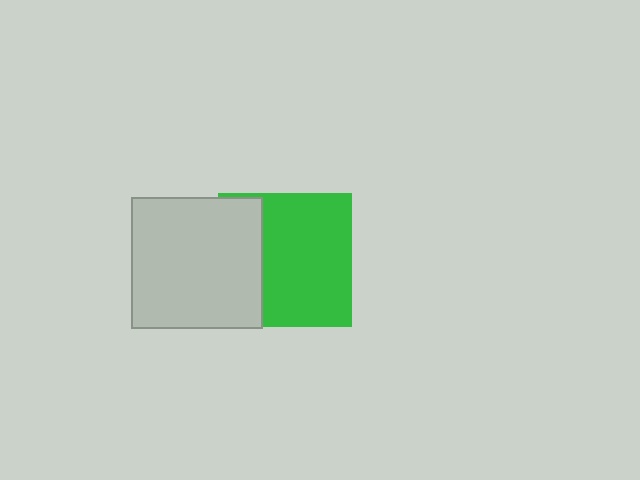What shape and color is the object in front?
The object in front is a light gray square.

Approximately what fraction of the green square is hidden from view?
Roughly 33% of the green square is hidden behind the light gray square.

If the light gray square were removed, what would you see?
You would see the complete green square.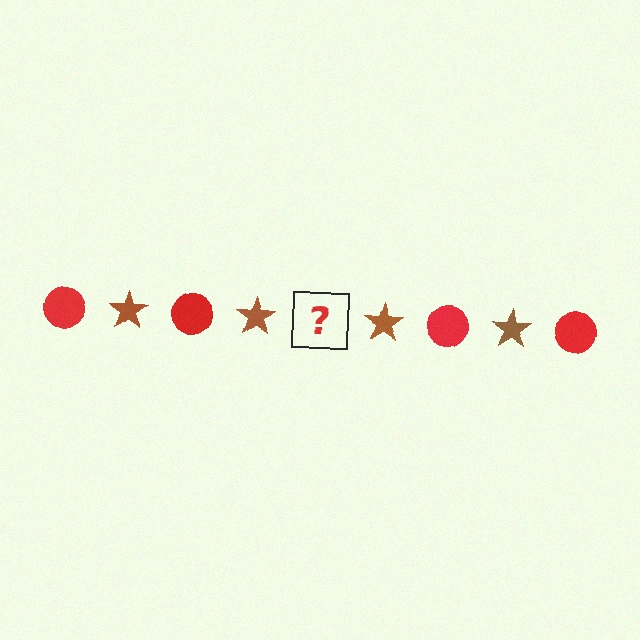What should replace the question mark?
The question mark should be replaced with a red circle.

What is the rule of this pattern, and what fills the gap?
The rule is that the pattern alternates between red circle and brown star. The gap should be filled with a red circle.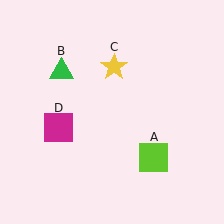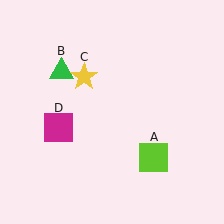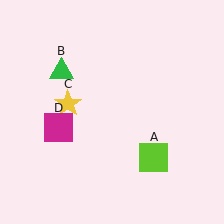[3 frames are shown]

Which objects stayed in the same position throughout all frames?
Lime square (object A) and green triangle (object B) and magenta square (object D) remained stationary.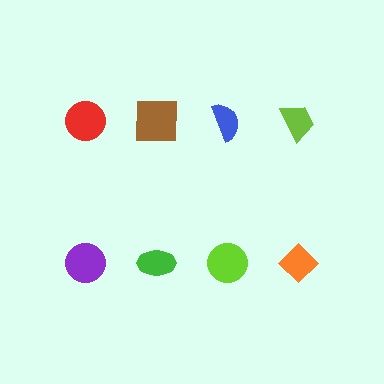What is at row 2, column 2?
A green ellipse.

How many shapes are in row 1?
4 shapes.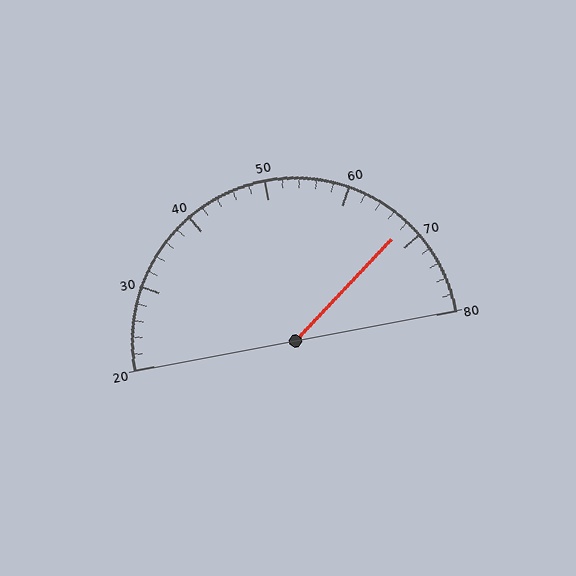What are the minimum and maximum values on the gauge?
The gauge ranges from 20 to 80.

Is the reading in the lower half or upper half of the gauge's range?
The reading is in the upper half of the range (20 to 80).